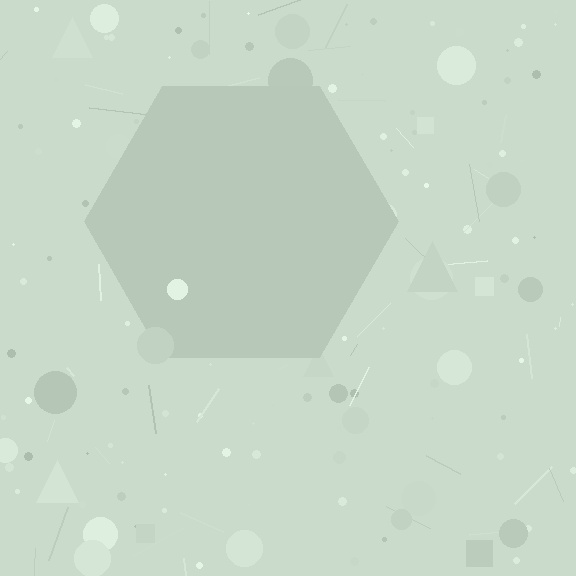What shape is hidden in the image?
A hexagon is hidden in the image.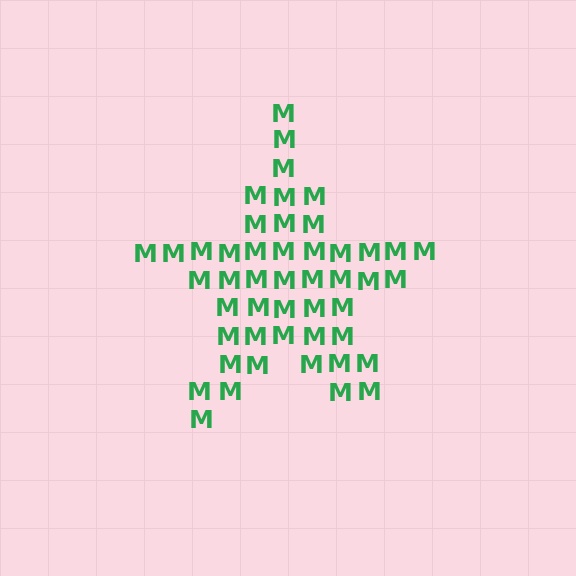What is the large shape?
The large shape is a star.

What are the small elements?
The small elements are letter M's.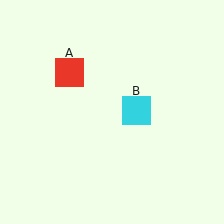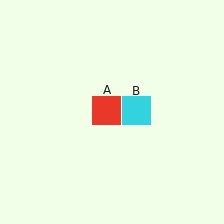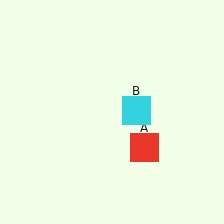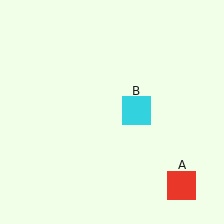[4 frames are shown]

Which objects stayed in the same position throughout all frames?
Cyan square (object B) remained stationary.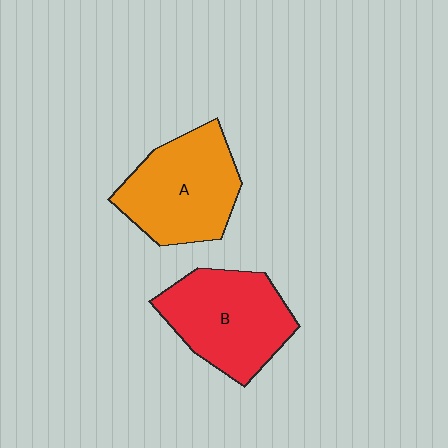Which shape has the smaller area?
Shape A (orange).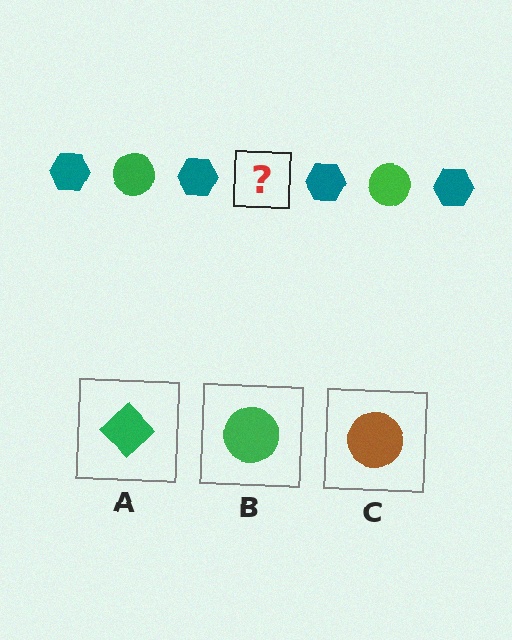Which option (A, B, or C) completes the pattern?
B.